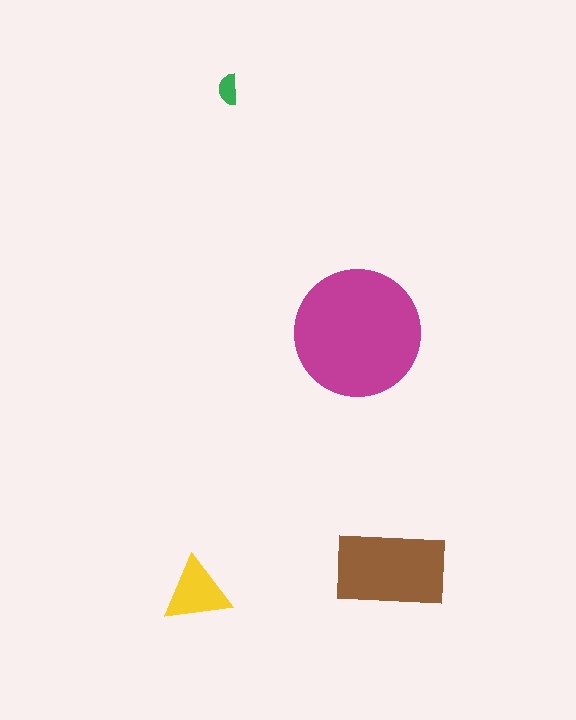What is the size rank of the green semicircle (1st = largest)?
4th.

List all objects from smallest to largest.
The green semicircle, the yellow triangle, the brown rectangle, the magenta circle.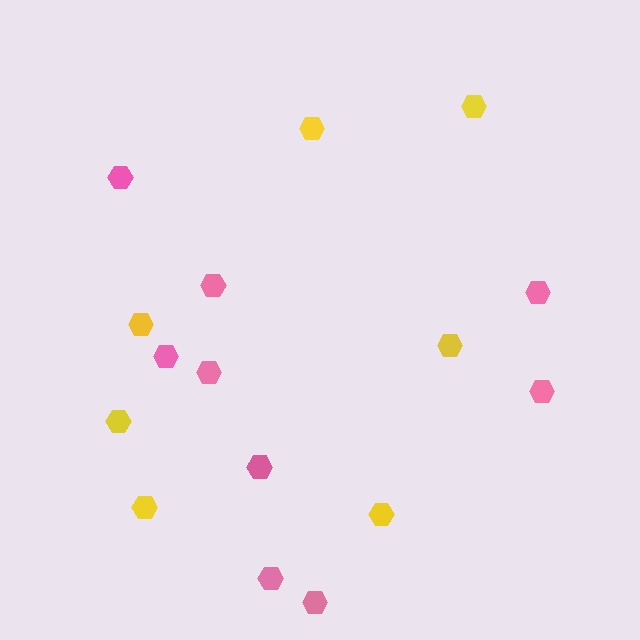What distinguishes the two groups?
There are 2 groups: one group of yellow hexagons (7) and one group of pink hexagons (9).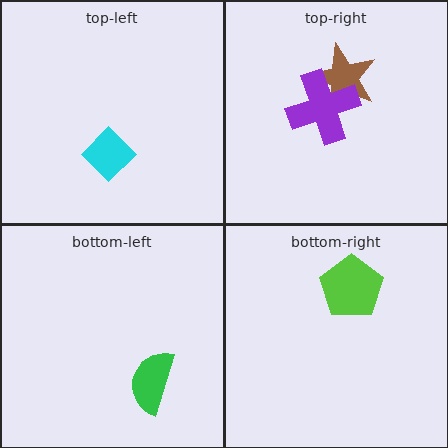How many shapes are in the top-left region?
1.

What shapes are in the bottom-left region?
The green semicircle.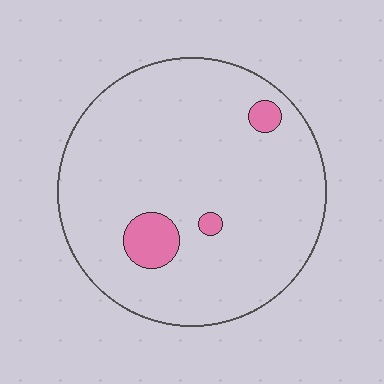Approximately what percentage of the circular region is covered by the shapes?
Approximately 5%.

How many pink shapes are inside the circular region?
3.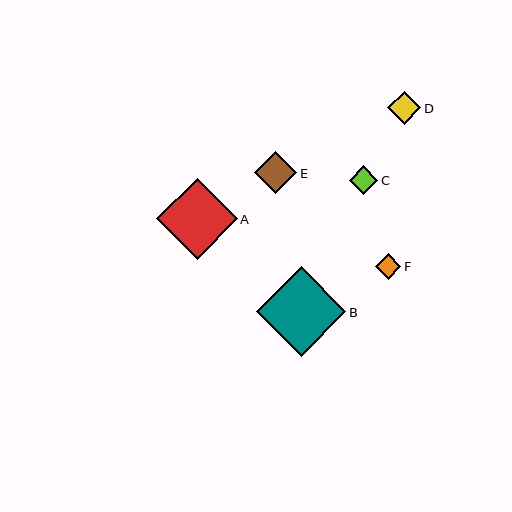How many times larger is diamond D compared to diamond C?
Diamond D is approximately 1.1 times the size of diamond C.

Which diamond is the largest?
Diamond B is the largest with a size of approximately 89 pixels.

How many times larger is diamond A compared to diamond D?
Diamond A is approximately 2.5 times the size of diamond D.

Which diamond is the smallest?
Diamond F is the smallest with a size of approximately 25 pixels.